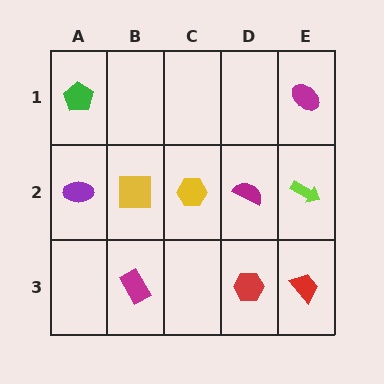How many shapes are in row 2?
5 shapes.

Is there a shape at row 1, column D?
No, that cell is empty.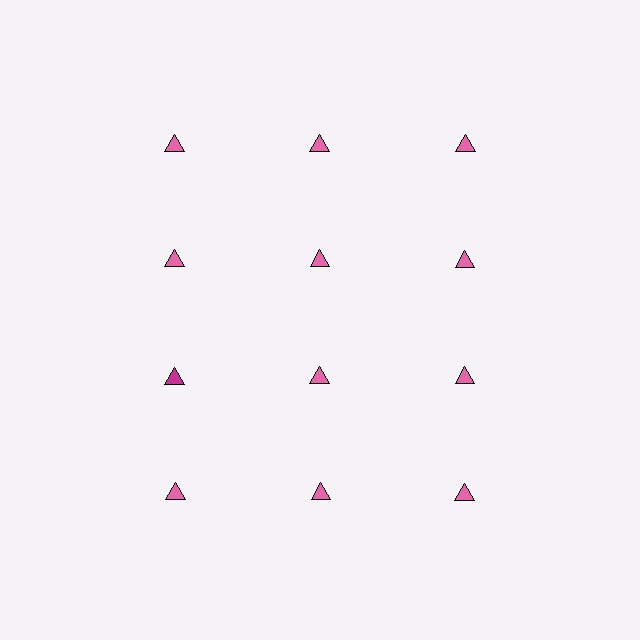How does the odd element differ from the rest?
It has a different color: magenta instead of pink.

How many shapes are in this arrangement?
There are 12 shapes arranged in a grid pattern.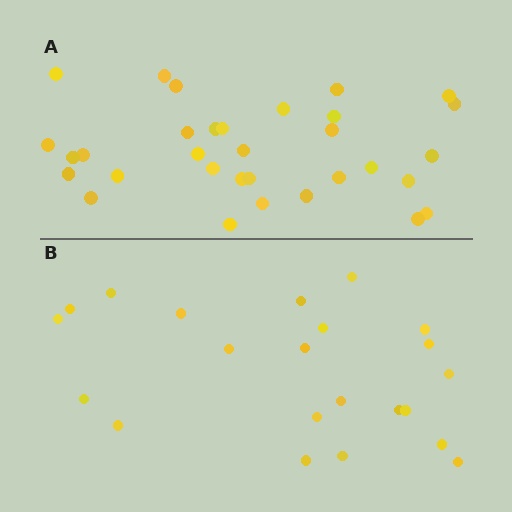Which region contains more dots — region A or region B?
Region A (the top region) has more dots.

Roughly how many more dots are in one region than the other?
Region A has roughly 10 or so more dots than region B.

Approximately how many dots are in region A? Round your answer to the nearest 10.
About 30 dots. (The exact count is 32, which rounds to 30.)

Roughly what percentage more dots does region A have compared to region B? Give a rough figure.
About 45% more.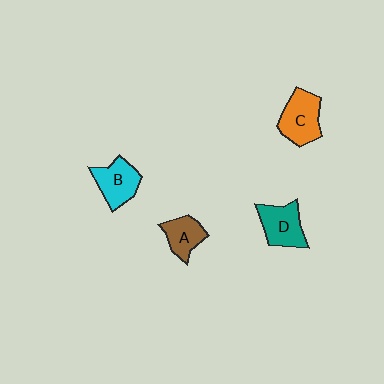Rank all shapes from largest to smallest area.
From largest to smallest: C (orange), D (teal), B (cyan), A (brown).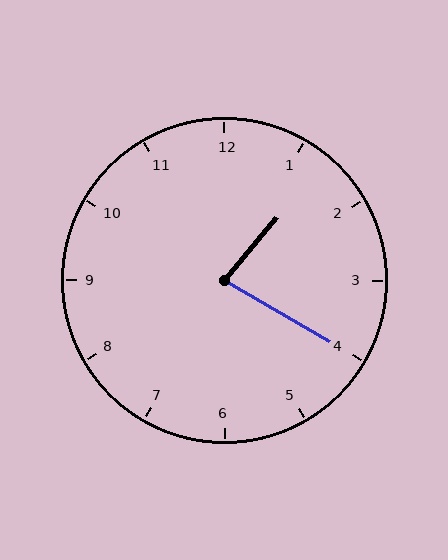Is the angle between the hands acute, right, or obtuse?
It is acute.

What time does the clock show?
1:20.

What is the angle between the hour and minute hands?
Approximately 80 degrees.